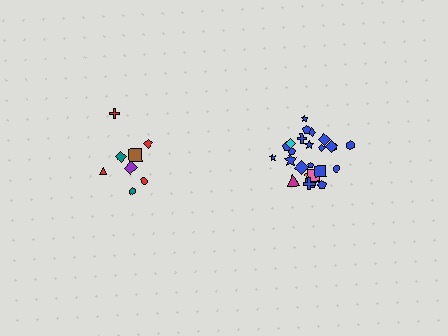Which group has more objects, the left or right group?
The right group.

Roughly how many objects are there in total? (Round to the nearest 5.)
Roughly 35 objects in total.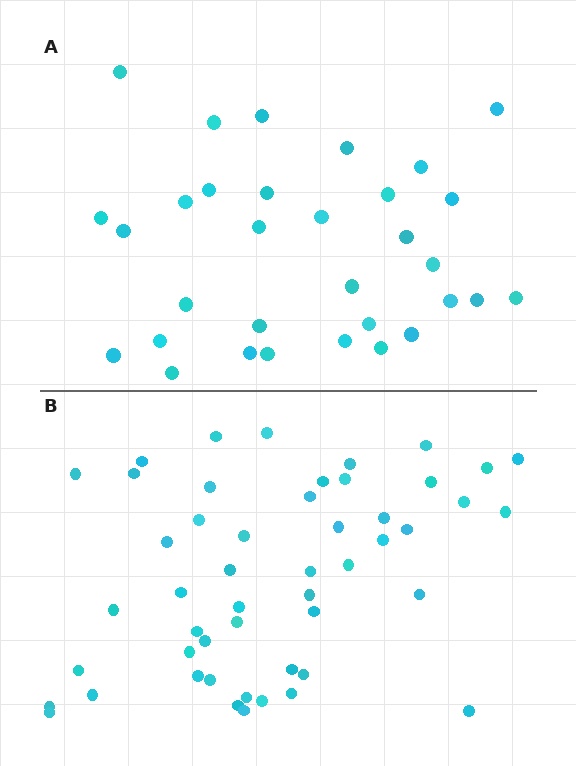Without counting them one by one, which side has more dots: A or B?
Region B (the bottom region) has more dots.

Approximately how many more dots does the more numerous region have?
Region B has approximately 20 more dots than region A.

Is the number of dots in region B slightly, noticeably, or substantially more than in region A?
Region B has substantially more. The ratio is roughly 1.6 to 1.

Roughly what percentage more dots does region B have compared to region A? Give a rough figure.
About 55% more.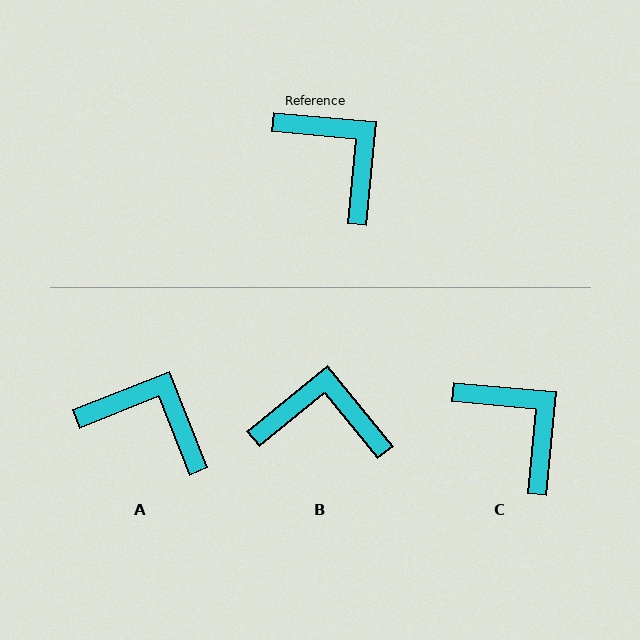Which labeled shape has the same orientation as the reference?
C.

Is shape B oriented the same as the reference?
No, it is off by about 44 degrees.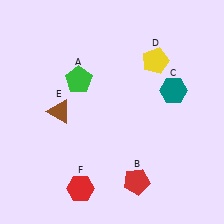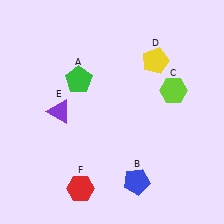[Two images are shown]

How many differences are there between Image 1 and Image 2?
There are 3 differences between the two images.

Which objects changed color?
B changed from red to blue. C changed from teal to lime. E changed from brown to purple.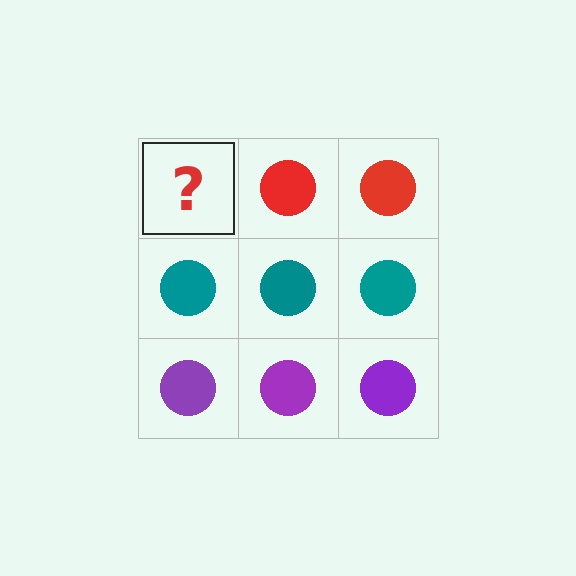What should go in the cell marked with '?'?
The missing cell should contain a red circle.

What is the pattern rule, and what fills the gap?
The rule is that each row has a consistent color. The gap should be filled with a red circle.